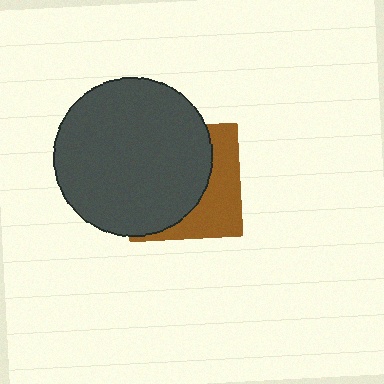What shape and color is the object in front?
The object in front is a dark gray circle.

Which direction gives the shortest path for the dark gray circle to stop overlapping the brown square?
Moving left gives the shortest separation.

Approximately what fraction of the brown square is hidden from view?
Roughly 62% of the brown square is hidden behind the dark gray circle.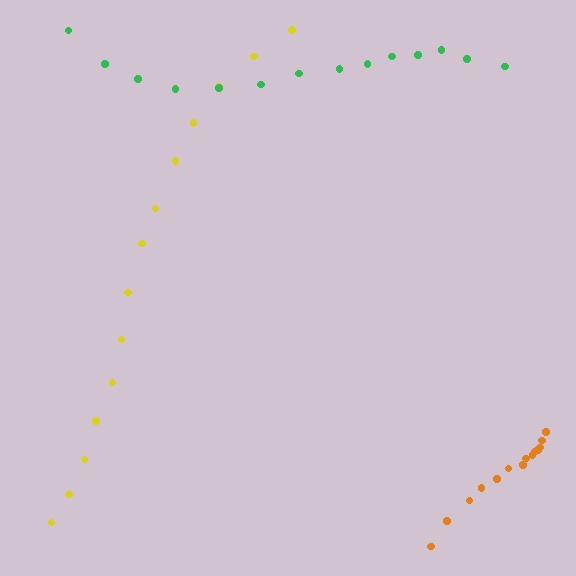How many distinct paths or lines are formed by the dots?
There are 3 distinct paths.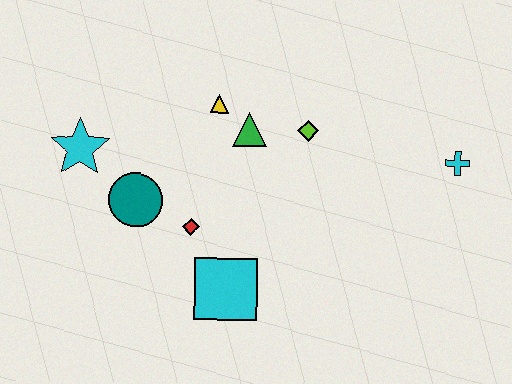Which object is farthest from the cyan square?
The cyan cross is farthest from the cyan square.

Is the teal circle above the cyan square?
Yes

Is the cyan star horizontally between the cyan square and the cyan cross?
No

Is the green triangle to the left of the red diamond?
No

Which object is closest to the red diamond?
The teal circle is closest to the red diamond.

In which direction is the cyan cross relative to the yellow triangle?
The cyan cross is to the right of the yellow triangle.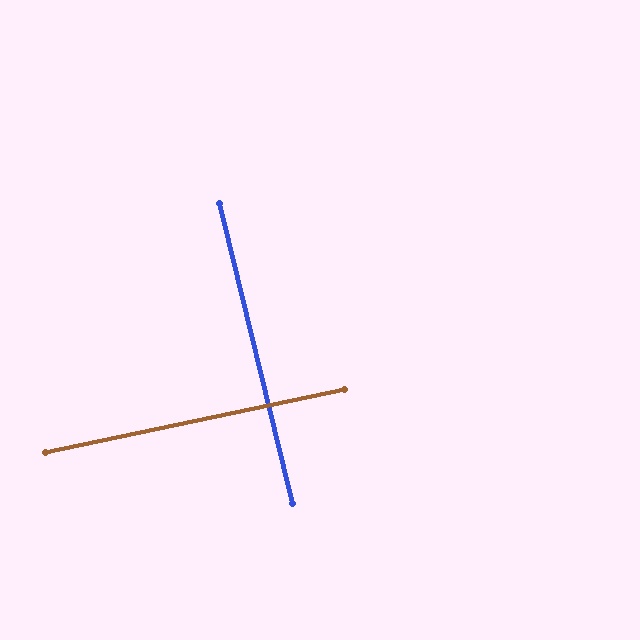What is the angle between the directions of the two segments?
Approximately 88 degrees.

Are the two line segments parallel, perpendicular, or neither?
Perpendicular — they meet at approximately 88°.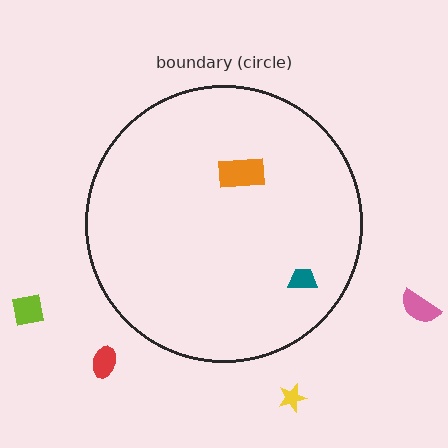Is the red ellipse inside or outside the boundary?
Outside.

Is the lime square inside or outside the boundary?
Outside.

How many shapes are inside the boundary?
2 inside, 4 outside.